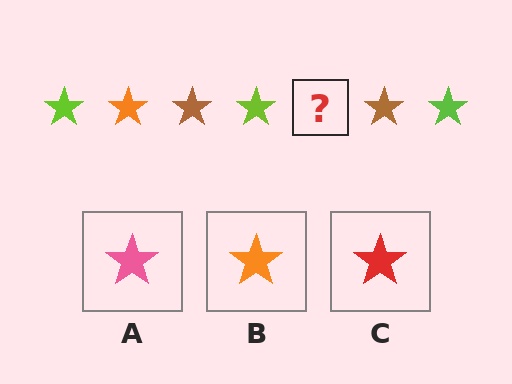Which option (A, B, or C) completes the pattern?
B.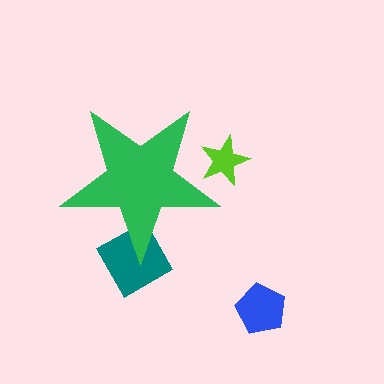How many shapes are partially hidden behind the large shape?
2 shapes are partially hidden.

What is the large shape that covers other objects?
A green star.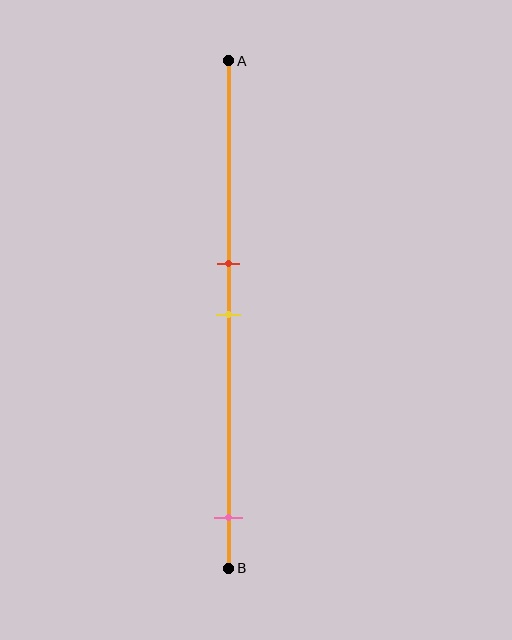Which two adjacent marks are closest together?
The red and yellow marks are the closest adjacent pair.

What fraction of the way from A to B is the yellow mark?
The yellow mark is approximately 50% (0.5) of the way from A to B.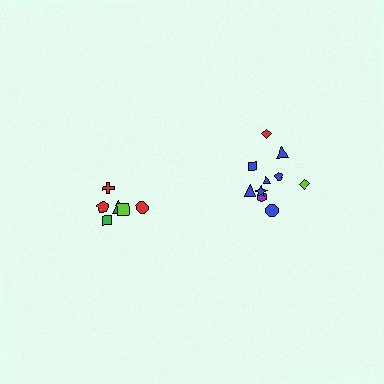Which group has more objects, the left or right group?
The right group.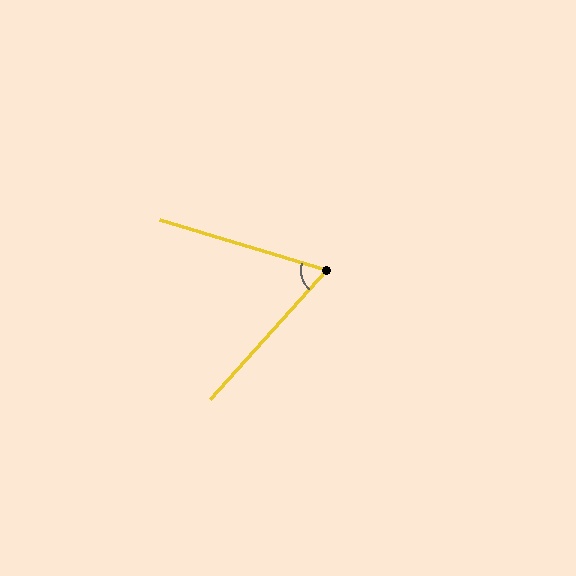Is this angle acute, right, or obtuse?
It is acute.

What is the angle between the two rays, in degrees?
Approximately 65 degrees.